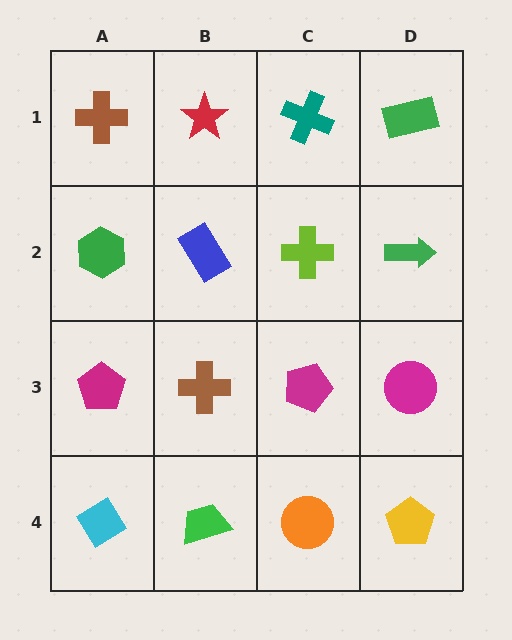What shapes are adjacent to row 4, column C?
A magenta pentagon (row 3, column C), a green trapezoid (row 4, column B), a yellow pentagon (row 4, column D).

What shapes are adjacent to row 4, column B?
A brown cross (row 3, column B), a cyan diamond (row 4, column A), an orange circle (row 4, column C).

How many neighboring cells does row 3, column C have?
4.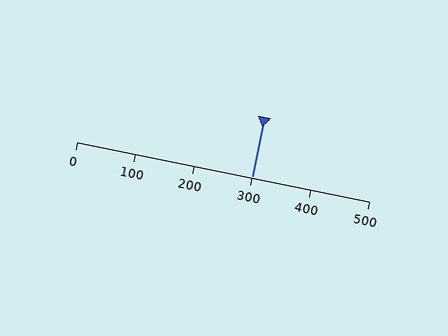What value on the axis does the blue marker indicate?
The marker indicates approximately 300.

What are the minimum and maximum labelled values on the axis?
The axis runs from 0 to 500.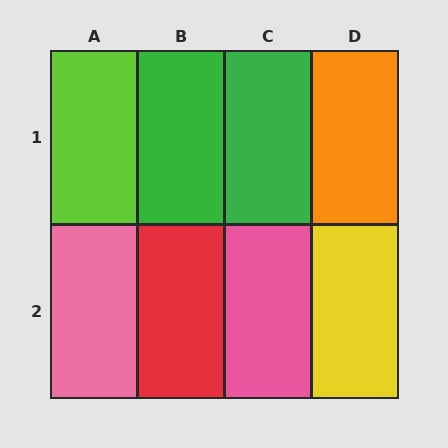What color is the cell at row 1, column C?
Green.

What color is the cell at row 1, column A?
Lime.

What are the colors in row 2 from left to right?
Pink, red, pink, yellow.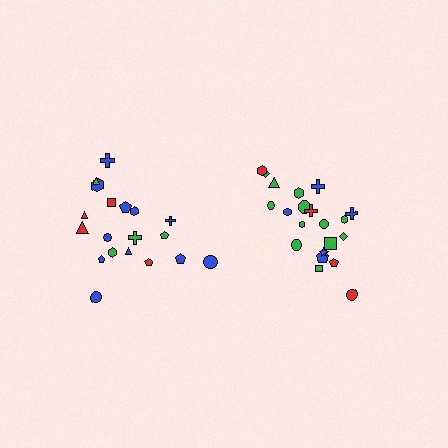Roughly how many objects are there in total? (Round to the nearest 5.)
Roughly 40 objects in total.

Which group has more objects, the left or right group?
The right group.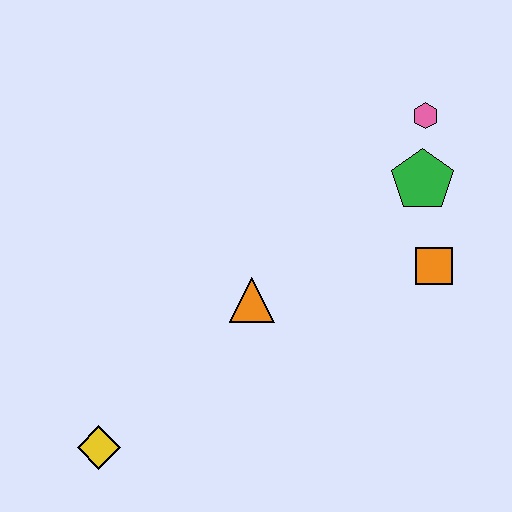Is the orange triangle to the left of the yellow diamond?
No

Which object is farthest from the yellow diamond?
The pink hexagon is farthest from the yellow diamond.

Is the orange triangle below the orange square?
Yes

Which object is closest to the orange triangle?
The orange square is closest to the orange triangle.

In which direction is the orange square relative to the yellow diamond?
The orange square is to the right of the yellow diamond.